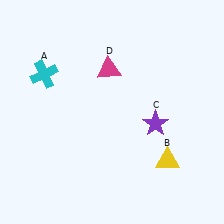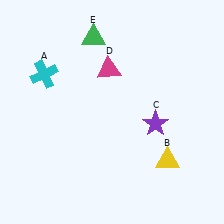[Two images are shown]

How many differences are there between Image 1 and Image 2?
There is 1 difference between the two images.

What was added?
A green triangle (E) was added in Image 2.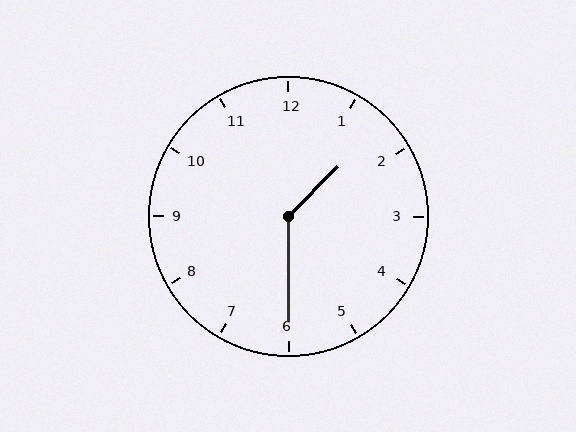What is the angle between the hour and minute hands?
Approximately 135 degrees.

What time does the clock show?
1:30.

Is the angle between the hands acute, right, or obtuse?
It is obtuse.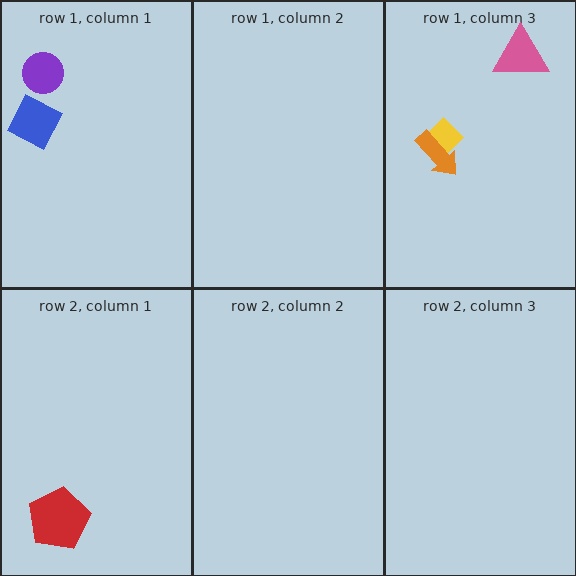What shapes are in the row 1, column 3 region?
The yellow diamond, the pink triangle, the orange arrow.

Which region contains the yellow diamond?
The row 1, column 3 region.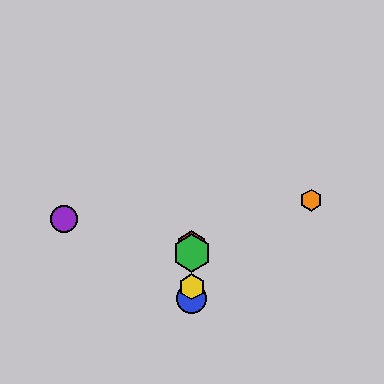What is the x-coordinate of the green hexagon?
The green hexagon is at x≈192.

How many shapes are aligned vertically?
4 shapes (the red hexagon, the blue circle, the green hexagon, the yellow hexagon) are aligned vertically.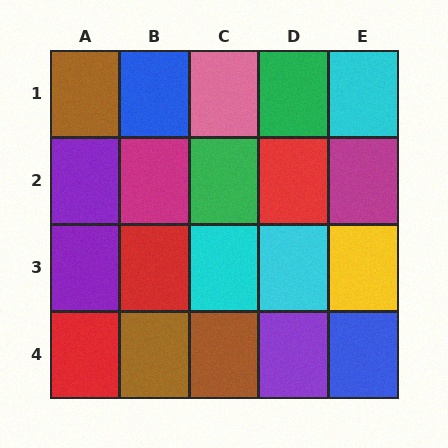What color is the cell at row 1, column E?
Cyan.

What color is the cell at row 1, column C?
Pink.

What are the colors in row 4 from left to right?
Red, brown, brown, purple, blue.